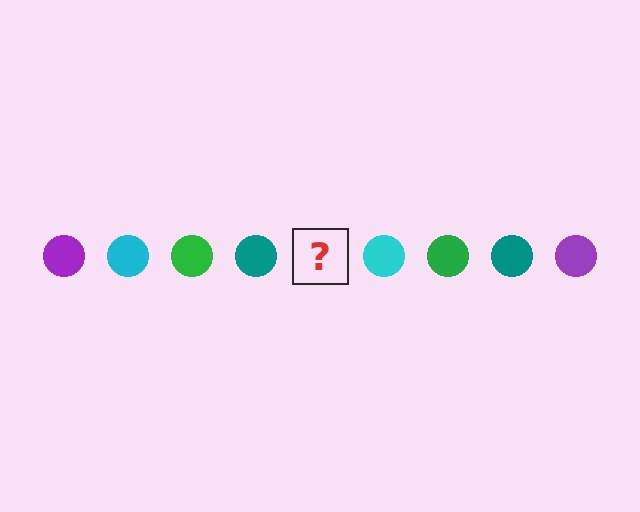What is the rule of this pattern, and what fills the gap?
The rule is that the pattern cycles through purple, cyan, green, teal circles. The gap should be filled with a purple circle.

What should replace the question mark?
The question mark should be replaced with a purple circle.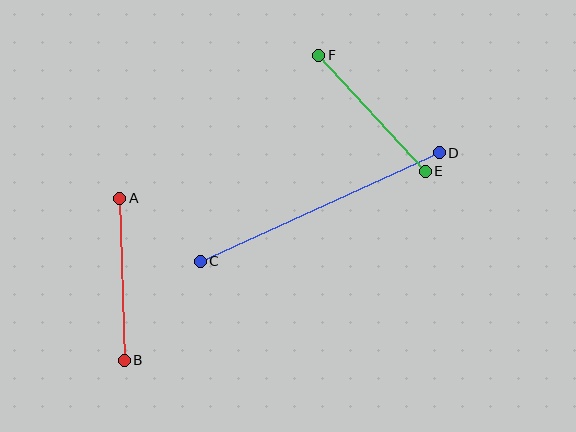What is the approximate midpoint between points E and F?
The midpoint is at approximately (372, 113) pixels.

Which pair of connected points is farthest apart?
Points C and D are farthest apart.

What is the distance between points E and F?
The distance is approximately 157 pixels.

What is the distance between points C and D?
The distance is approximately 262 pixels.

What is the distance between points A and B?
The distance is approximately 162 pixels.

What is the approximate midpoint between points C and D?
The midpoint is at approximately (320, 207) pixels.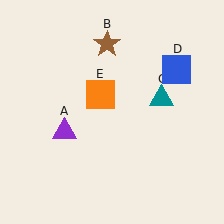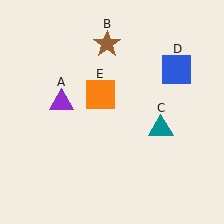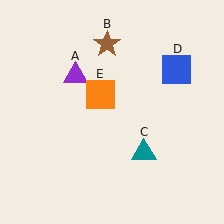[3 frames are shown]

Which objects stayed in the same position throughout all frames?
Brown star (object B) and blue square (object D) and orange square (object E) remained stationary.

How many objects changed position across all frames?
2 objects changed position: purple triangle (object A), teal triangle (object C).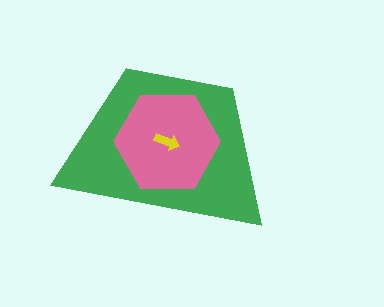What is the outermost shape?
The green trapezoid.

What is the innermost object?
The yellow arrow.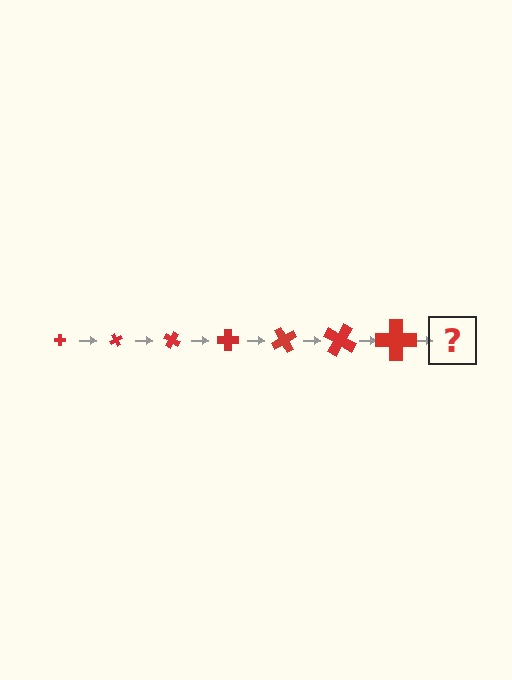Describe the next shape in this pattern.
It should be a cross, larger than the previous one and rotated 420 degrees from the start.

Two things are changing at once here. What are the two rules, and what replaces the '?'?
The two rules are that the cross grows larger each step and it rotates 60 degrees each step. The '?' should be a cross, larger than the previous one and rotated 420 degrees from the start.